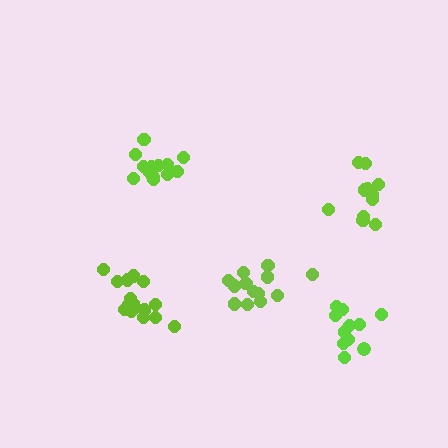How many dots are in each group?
Group 1: 13 dots, Group 2: 12 dots, Group 3: 13 dots, Group 4: 16 dots, Group 5: 11 dots (65 total).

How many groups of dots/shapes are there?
There are 5 groups.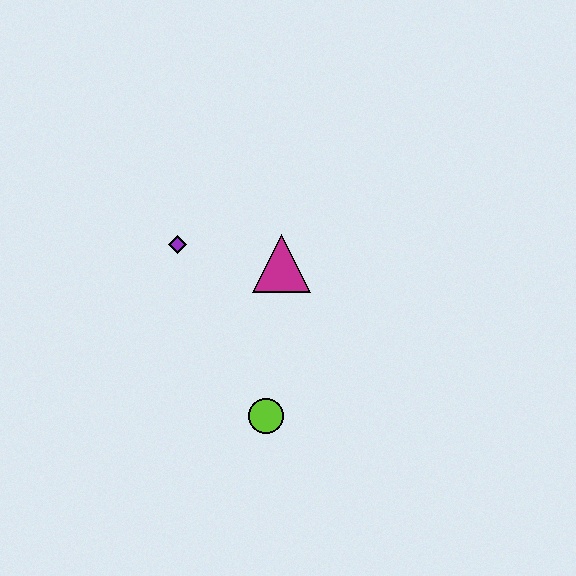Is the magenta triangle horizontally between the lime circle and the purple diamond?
No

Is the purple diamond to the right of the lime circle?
No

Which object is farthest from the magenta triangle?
The lime circle is farthest from the magenta triangle.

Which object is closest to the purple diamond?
The magenta triangle is closest to the purple diamond.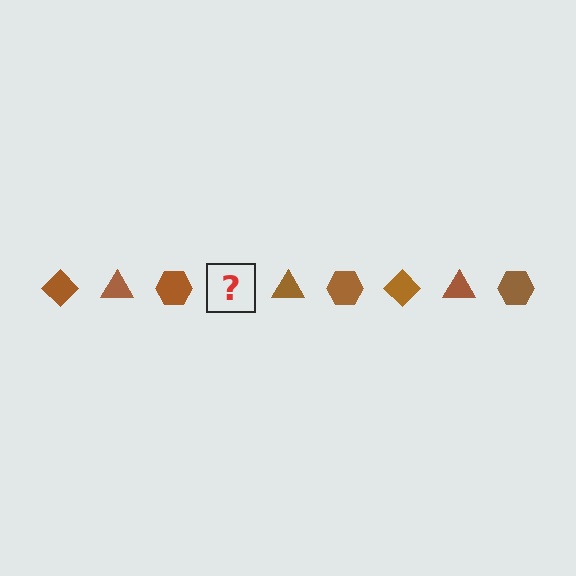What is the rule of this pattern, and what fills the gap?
The rule is that the pattern cycles through diamond, triangle, hexagon shapes in brown. The gap should be filled with a brown diamond.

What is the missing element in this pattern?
The missing element is a brown diamond.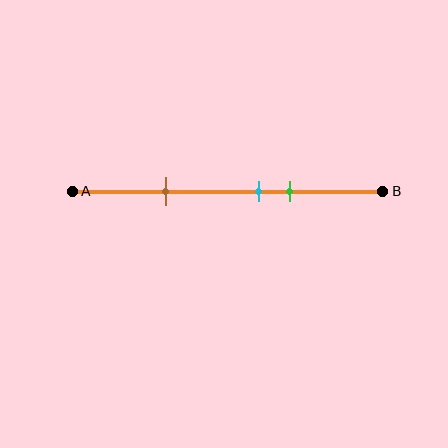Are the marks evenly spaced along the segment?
No, the marks are not evenly spaced.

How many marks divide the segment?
There are 3 marks dividing the segment.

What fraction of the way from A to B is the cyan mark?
The cyan mark is approximately 60% (0.6) of the way from A to B.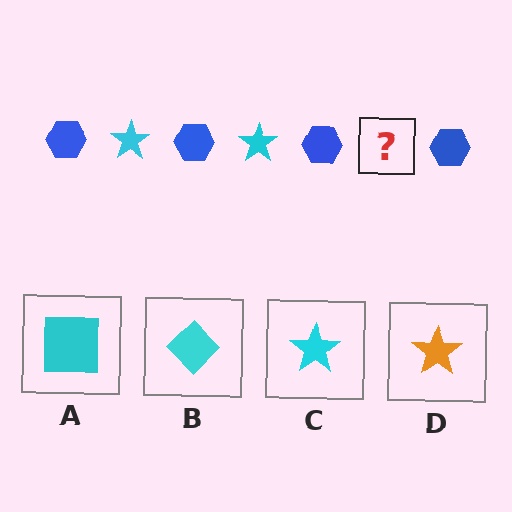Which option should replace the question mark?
Option C.